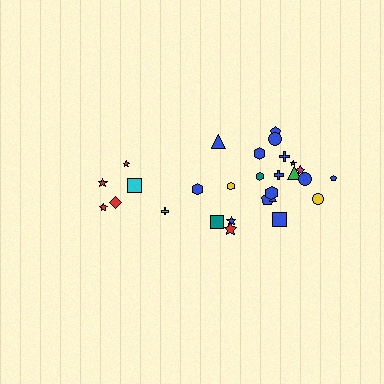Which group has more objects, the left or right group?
The right group.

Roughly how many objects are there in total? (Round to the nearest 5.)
Roughly 30 objects in total.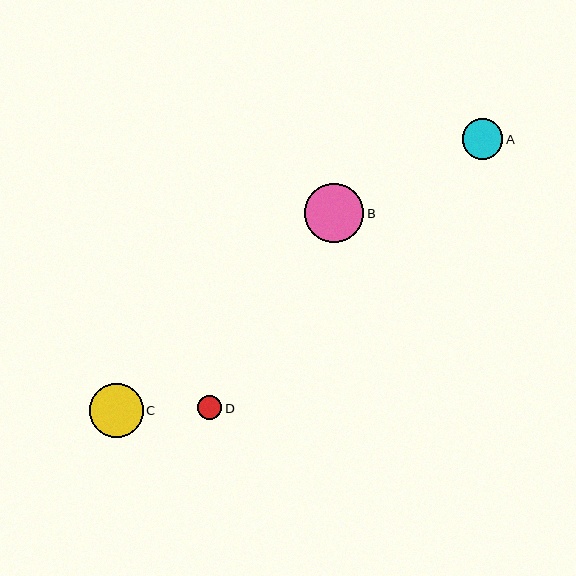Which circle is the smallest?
Circle D is the smallest with a size of approximately 24 pixels.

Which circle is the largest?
Circle B is the largest with a size of approximately 59 pixels.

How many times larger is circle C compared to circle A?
Circle C is approximately 1.3 times the size of circle A.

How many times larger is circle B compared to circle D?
Circle B is approximately 2.4 times the size of circle D.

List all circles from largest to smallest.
From largest to smallest: B, C, A, D.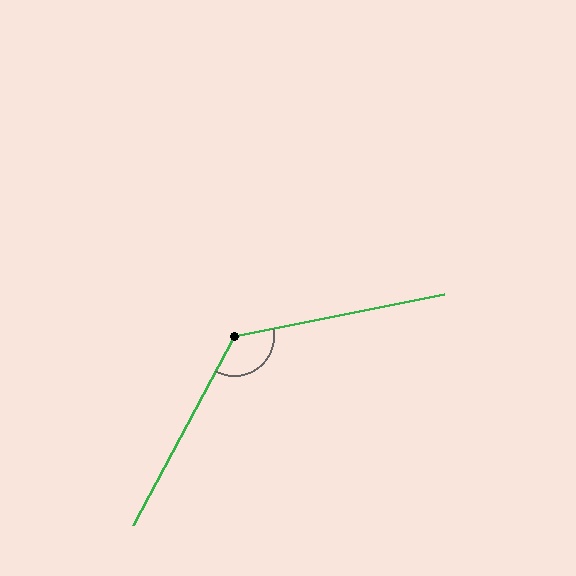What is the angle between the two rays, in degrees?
Approximately 129 degrees.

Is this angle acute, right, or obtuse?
It is obtuse.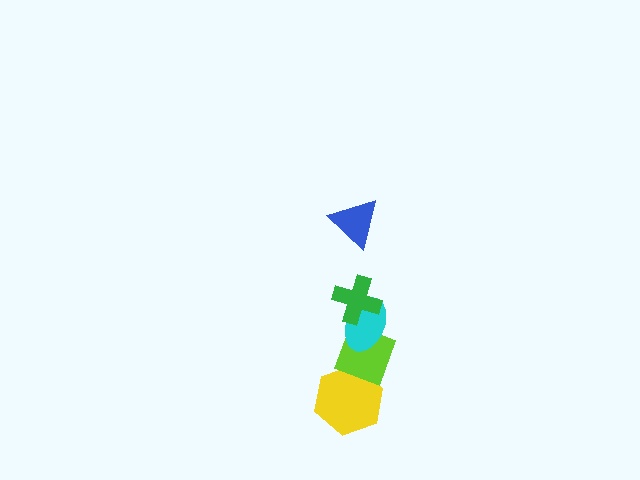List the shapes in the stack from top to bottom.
From top to bottom: the blue triangle, the green cross, the cyan ellipse, the lime diamond, the yellow hexagon.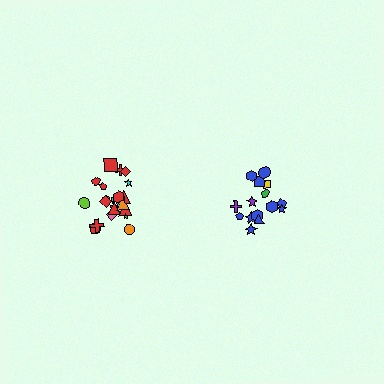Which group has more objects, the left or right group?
The left group.